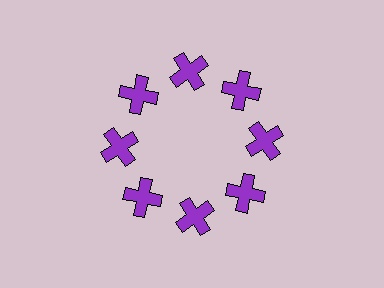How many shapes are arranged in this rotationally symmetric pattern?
There are 8 shapes, arranged in 8 groups of 1.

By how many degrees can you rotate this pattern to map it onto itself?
The pattern maps onto itself every 45 degrees of rotation.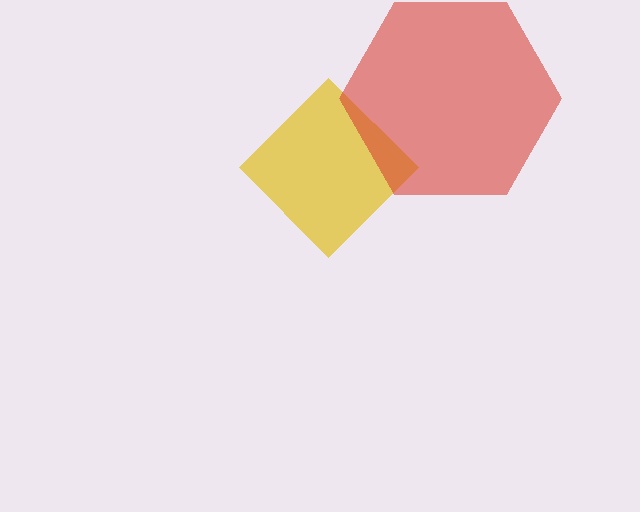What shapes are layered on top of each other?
The layered shapes are: a yellow diamond, a red hexagon.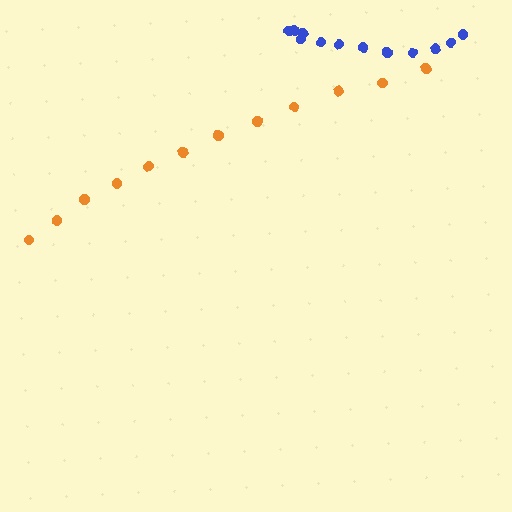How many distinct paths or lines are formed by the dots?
There are 2 distinct paths.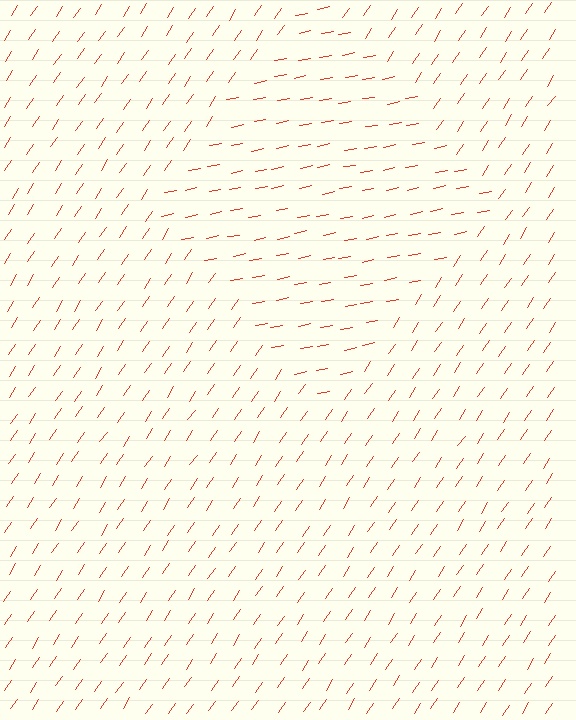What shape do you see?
I see a diamond.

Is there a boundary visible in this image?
Yes, there is a texture boundary formed by a change in line orientation.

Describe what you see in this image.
The image is filled with small red line segments. A diamond region in the image has lines oriented differently from the surrounding lines, creating a visible texture boundary.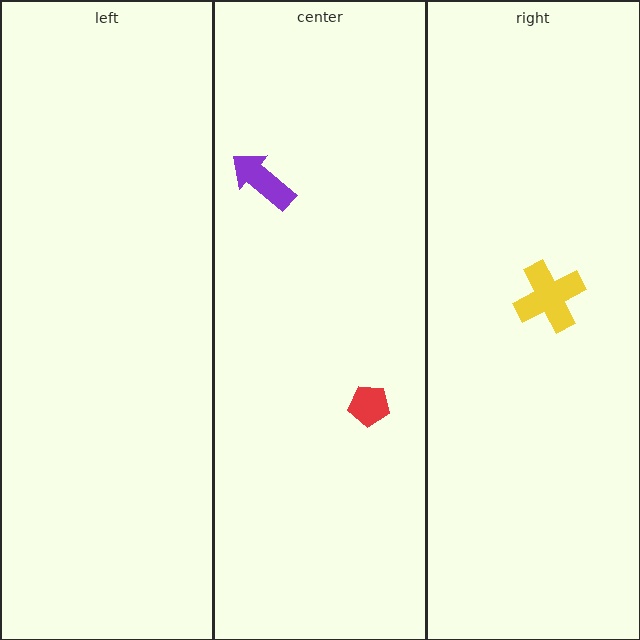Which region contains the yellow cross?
The right region.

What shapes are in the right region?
The yellow cross.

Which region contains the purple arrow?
The center region.